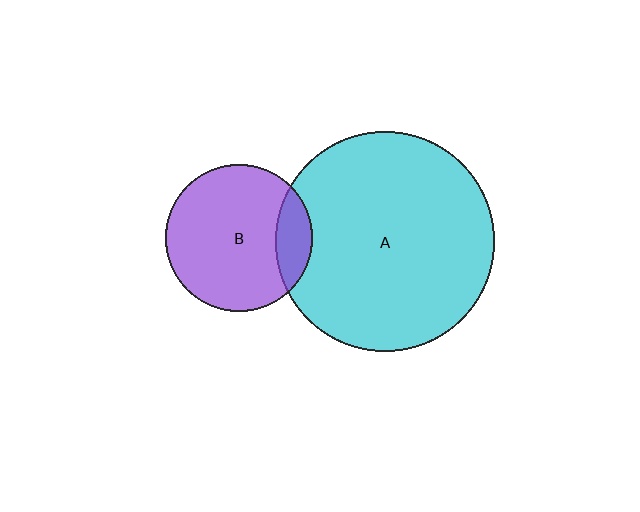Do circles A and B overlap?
Yes.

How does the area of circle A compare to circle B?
Approximately 2.2 times.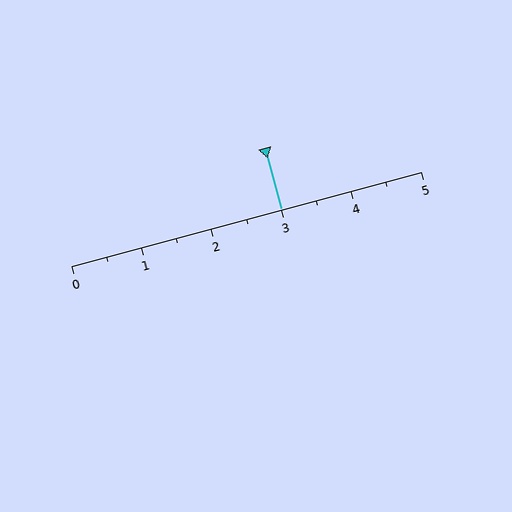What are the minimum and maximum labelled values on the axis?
The axis runs from 0 to 5.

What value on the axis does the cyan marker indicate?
The marker indicates approximately 3.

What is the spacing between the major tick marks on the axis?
The major ticks are spaced 1 apart.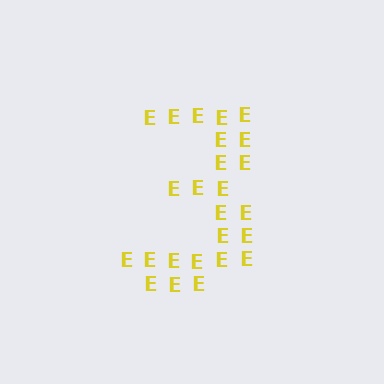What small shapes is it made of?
It is made of small letter E's.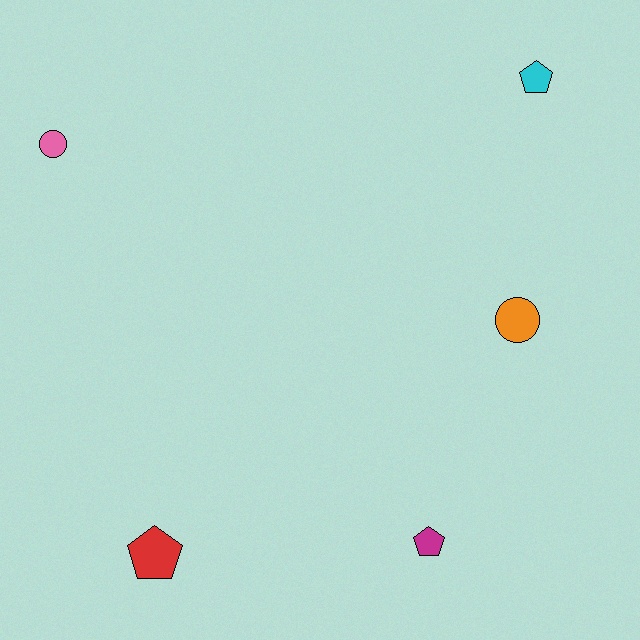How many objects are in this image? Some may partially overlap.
There are 5 objects.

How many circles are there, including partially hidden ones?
There are 2 circles.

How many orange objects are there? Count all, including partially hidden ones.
There is 1 orange object.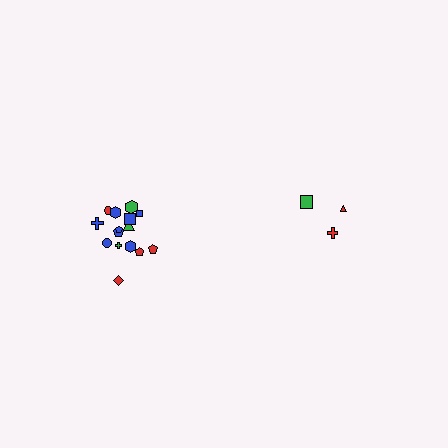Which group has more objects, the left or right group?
The left group.